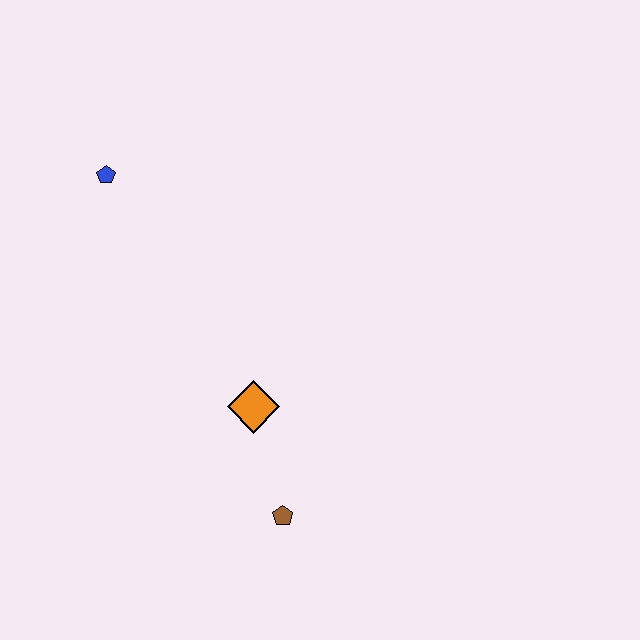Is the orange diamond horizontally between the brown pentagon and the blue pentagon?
Yes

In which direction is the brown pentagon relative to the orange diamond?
The brown pentagon is below the orange diamond.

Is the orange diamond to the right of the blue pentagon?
Yes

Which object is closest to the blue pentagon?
The orange diamond is closest to the blue pentagon.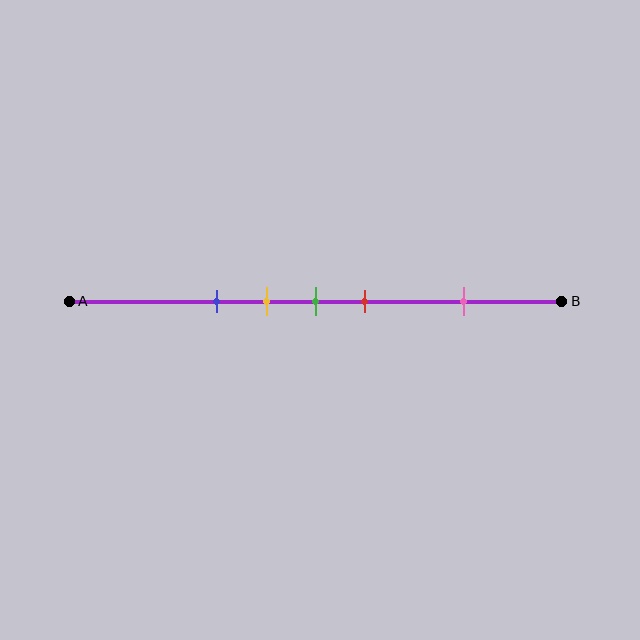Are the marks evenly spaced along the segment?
No, the marks are not evenly spaced.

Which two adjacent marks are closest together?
The yellow and green marks are the closest adjacent pair.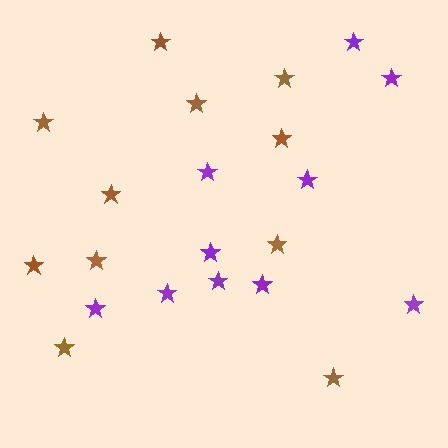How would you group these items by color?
There are 2 groups: one group of brown stars (11) and one group of purple stars (10).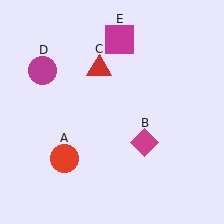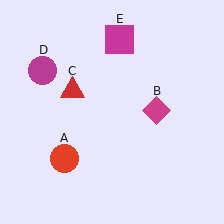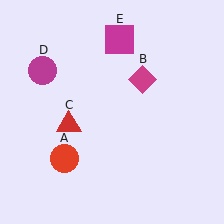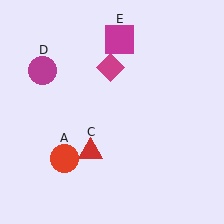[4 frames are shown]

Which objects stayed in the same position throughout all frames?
Red circle (object A) and magenta circle (object D) and magenta square (object E) remained stationary.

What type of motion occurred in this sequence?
The magenta diamond (object B), red triangle (object C) rotated counterclockwise around the center of the scene.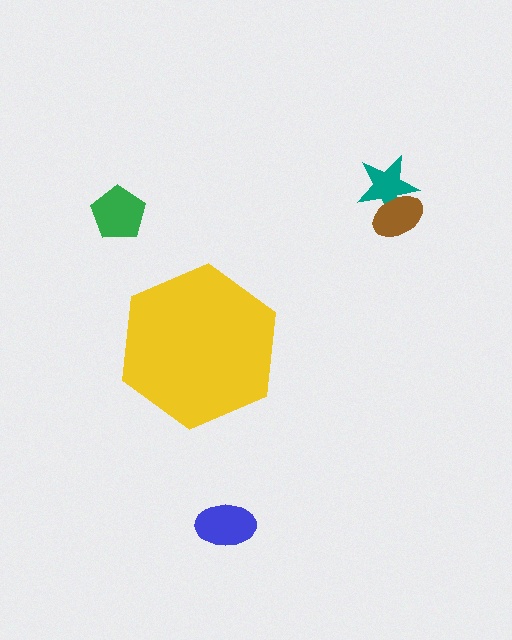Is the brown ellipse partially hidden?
No, the brown ellipse is fully visible.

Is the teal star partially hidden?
No, the teal star is fully visible.